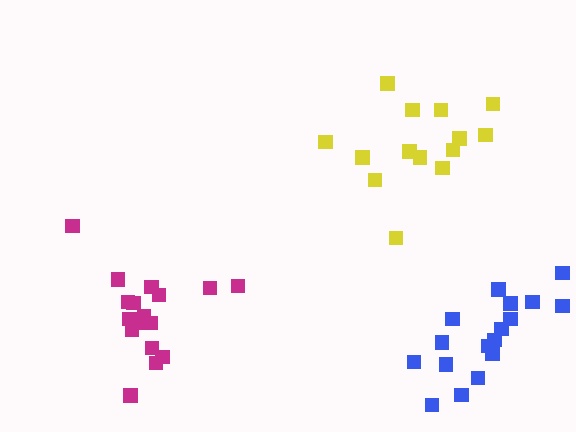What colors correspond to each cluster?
The clusters are colored: magenta, blue, yellow.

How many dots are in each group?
Group 1: 17 dots, Group 2: 17 dots, Group 3: 14 dots (48 total).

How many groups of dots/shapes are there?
There are 3 groups.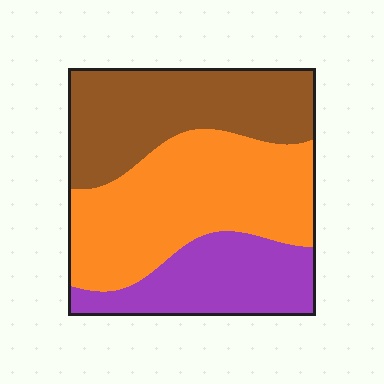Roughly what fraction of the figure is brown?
Brown covers 34% of the figure.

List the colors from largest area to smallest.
From largest to smallest: orange, brown, purple.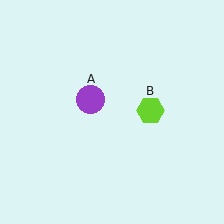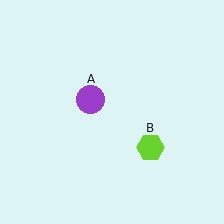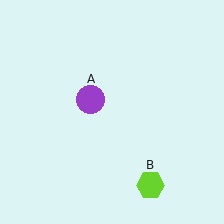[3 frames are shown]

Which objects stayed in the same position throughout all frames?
Purple circle (object A) remained stationary.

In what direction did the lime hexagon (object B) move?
The lime hexagon (object B) moved down.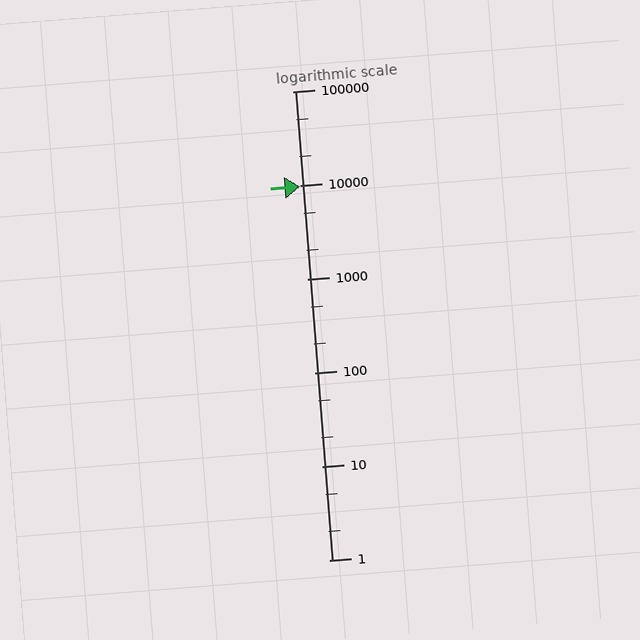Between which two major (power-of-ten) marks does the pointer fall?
The pointer is between 1000 and 10000.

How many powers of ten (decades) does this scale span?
The scale spans 5 decades, from 1 to 100000.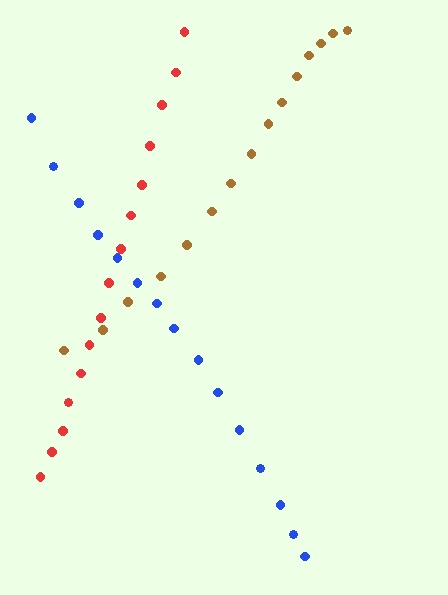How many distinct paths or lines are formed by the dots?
There are 3 distinct paths.